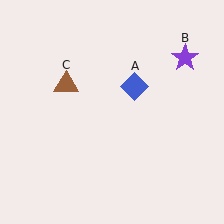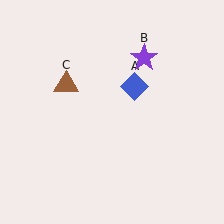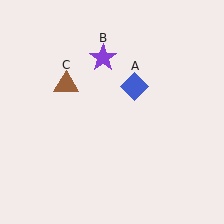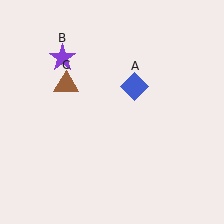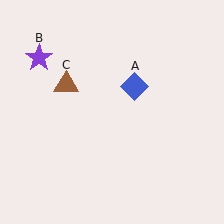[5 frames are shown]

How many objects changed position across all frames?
1 object changed position: purple star (object B).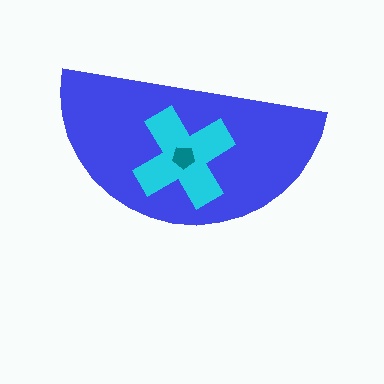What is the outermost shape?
The blue semicircle.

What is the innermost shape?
The teal pentagon.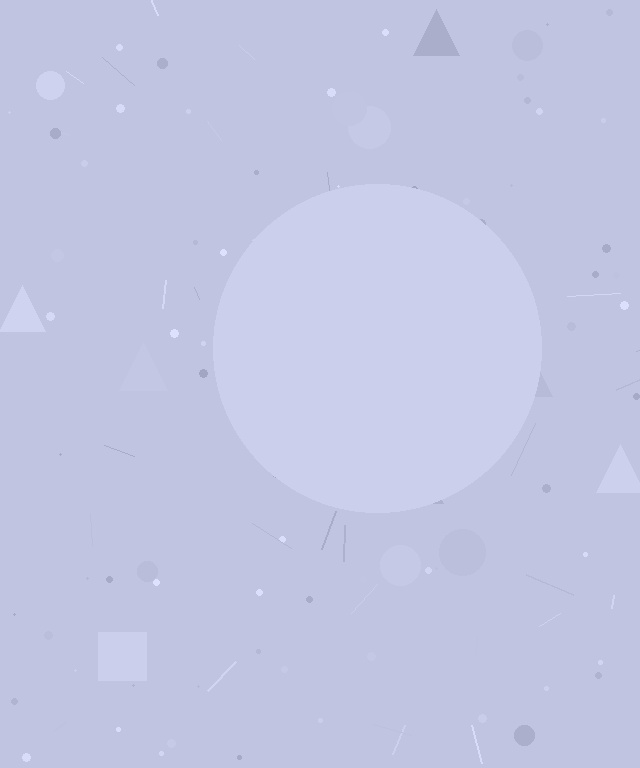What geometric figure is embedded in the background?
A circle is embedded in the background.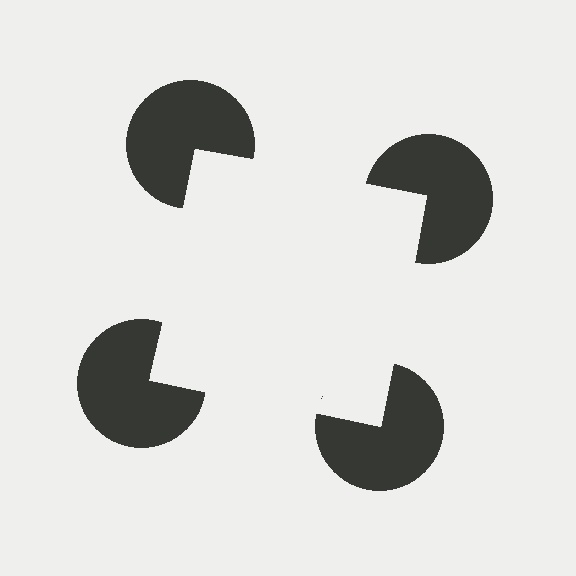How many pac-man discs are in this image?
There are 4 — one at each vertex of the illusory square.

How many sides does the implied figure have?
4 sides.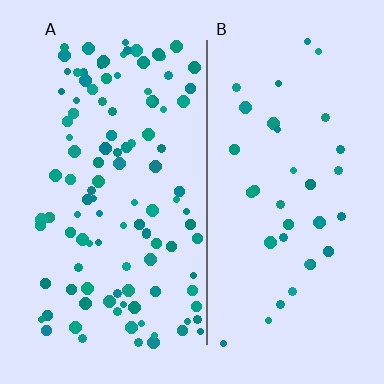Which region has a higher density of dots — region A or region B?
A (the left).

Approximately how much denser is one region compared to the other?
Approximately 3.1× — region A over region B.